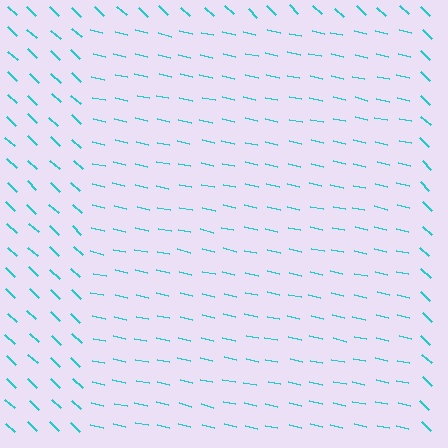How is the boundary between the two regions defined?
The boundary is defined purely by a change in line orientation (approximately 31 degrees difference). All lines are the same color and thickness.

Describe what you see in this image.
The image is filled with small cyan line segments. A rectangle region in the image has lines oriented differently from the surrounding lines, creating a visible texture boundary.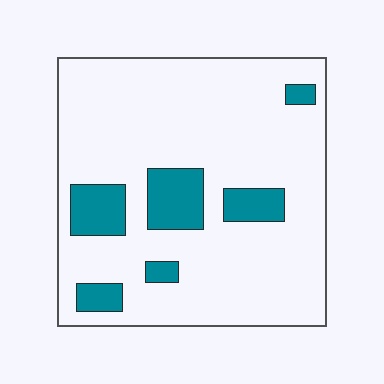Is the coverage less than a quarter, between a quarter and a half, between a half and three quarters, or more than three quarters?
Less than a quarter.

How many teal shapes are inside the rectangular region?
6.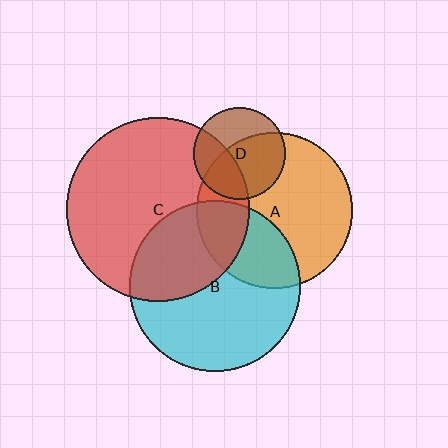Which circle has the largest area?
Circle C (red).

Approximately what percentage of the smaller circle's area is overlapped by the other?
Approximately 35%.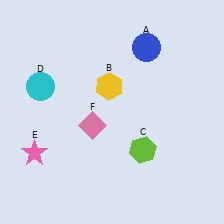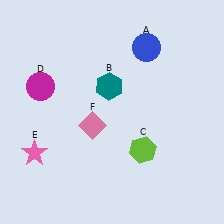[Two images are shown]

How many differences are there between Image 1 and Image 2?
There are 2 differences between the two images.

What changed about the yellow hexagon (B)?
In Image 1, B is yellow. In Image 2, it changed to teal.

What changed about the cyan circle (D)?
In Image 1, D is cyan. In Image 2, it changed to magenta.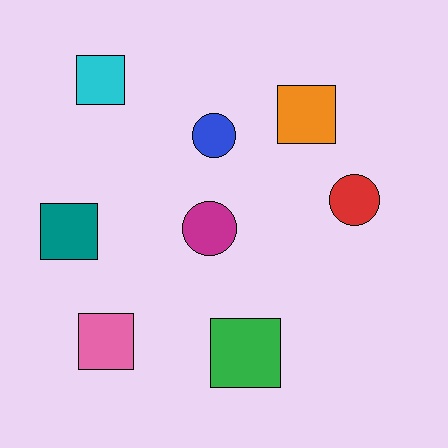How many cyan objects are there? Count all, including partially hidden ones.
There is 1 cyan object.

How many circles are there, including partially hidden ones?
There are 3 circles.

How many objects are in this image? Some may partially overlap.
There are 8 objects.